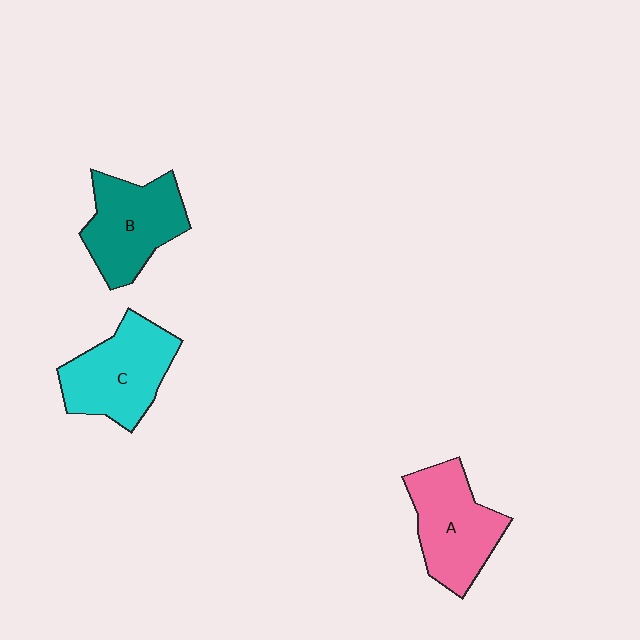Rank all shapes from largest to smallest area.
From largest to smallest: C (cyan), A (pink), B (teal).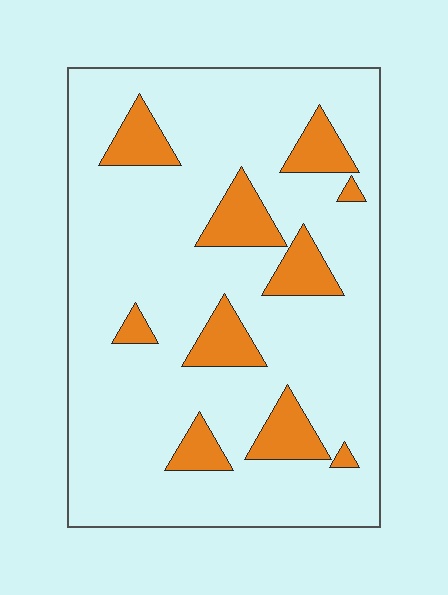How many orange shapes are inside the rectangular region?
10.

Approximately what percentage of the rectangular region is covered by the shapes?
Approximately 15%.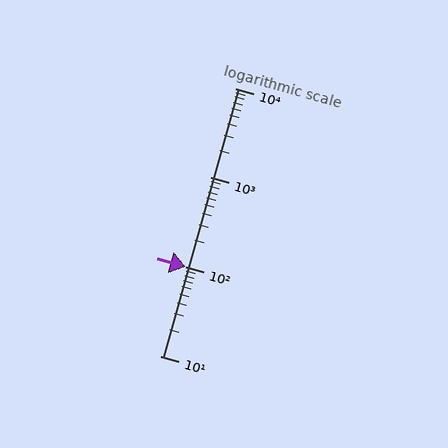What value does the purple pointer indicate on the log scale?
The pointer indicates approximately 100.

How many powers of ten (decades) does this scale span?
The scale spans 3 decades, from 10 to 10000.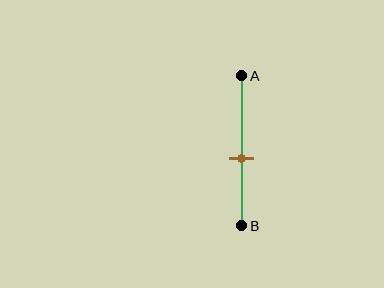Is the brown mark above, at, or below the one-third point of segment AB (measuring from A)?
The brown mark is below the one-third point of segment AB.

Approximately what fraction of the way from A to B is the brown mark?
The brown mark is approximately 55% of the way from A to B.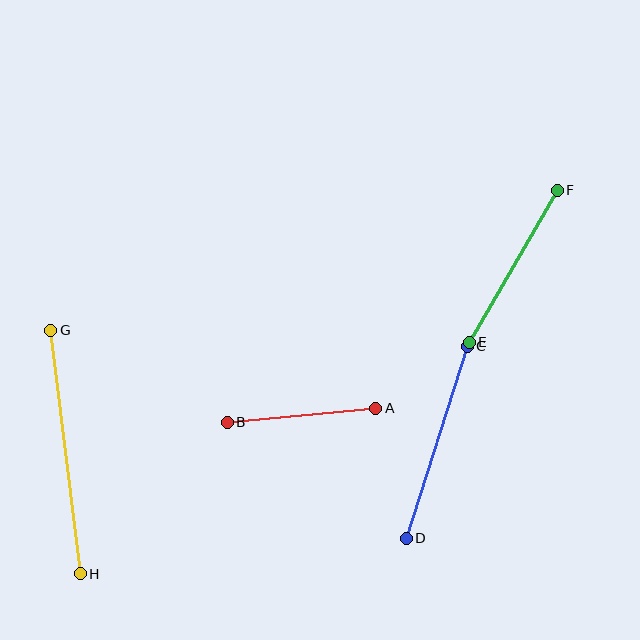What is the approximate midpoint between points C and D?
The midpoint is at approximately (437, 442) pixels.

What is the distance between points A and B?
The distance is approximately 149 pixels.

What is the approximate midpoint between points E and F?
The midpoint is at approximately (513, 266) pixels.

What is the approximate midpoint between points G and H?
The midpoint is at approximately (65, 452) pixels.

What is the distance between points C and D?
The distance is approximately 201 pixels.